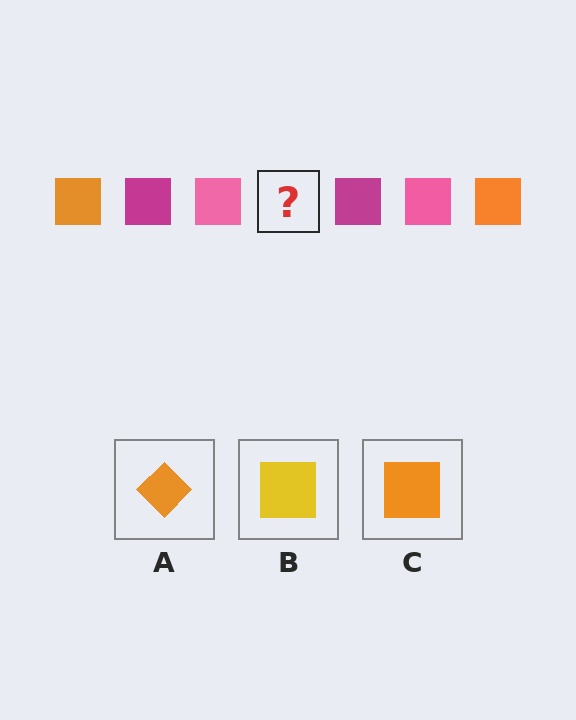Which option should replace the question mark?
Option C.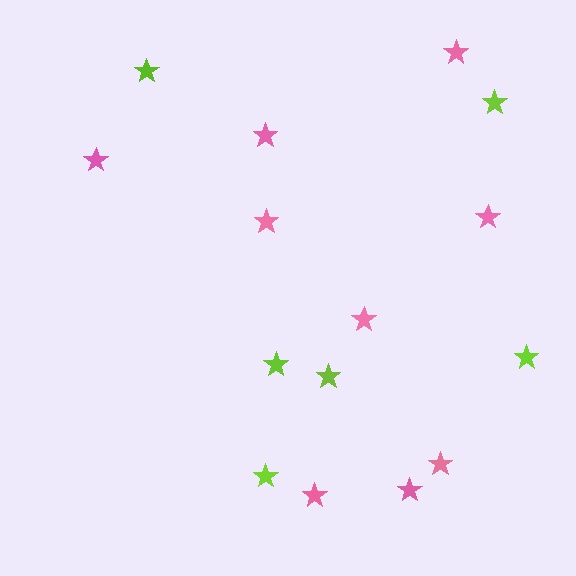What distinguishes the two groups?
There are 2 groups: one group of lime stars (6) and one group of pink stars (9).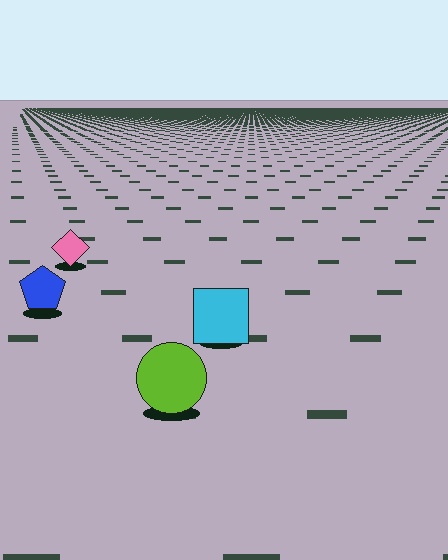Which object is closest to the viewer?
The lime circle is closest. The texture marks near it are larger and more spread out.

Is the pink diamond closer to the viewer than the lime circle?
No. The lime circle is closer — you can tell from the texture gradient: the ground texture is coarser near it.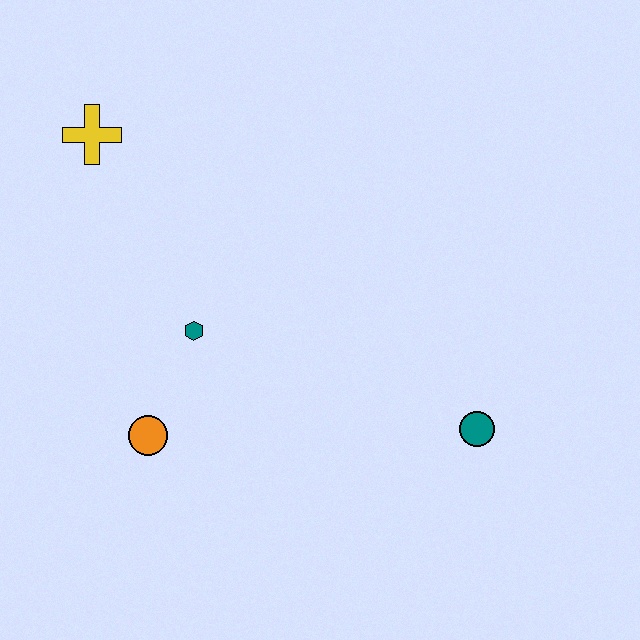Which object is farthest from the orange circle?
The teal circle is farthest from the orange circle.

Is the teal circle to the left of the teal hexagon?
No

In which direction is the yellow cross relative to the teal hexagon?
The yellow cross is above the teal hexagon.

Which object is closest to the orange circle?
The teal hexagon is closest to the orange circle.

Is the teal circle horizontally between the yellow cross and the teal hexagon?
No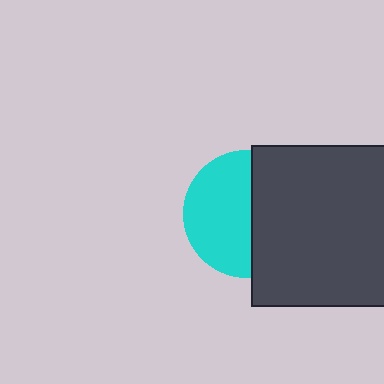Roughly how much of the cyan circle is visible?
About half of it is visible (roughly 54%).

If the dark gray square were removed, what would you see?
You would see the complete cyan circle.